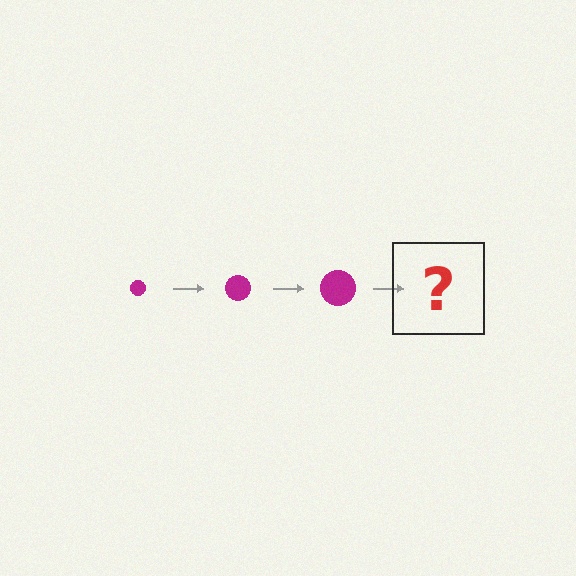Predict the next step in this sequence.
The next step is a magenta circle, larger than the previous one.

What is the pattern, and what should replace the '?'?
The pattern is that the circle gets progressively larger each step. The '?' should be a magenta circle, larger than the previous one.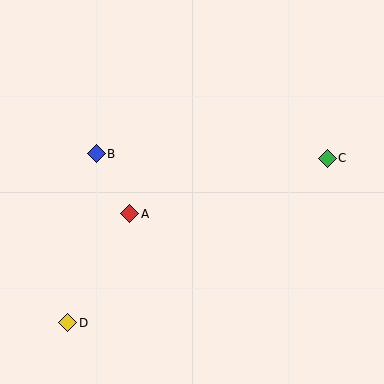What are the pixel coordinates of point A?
Point A is at (130, 214).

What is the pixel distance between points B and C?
The distance between B and C is 231 pixels.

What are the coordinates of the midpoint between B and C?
The midpoint between B and C is at (212, 156).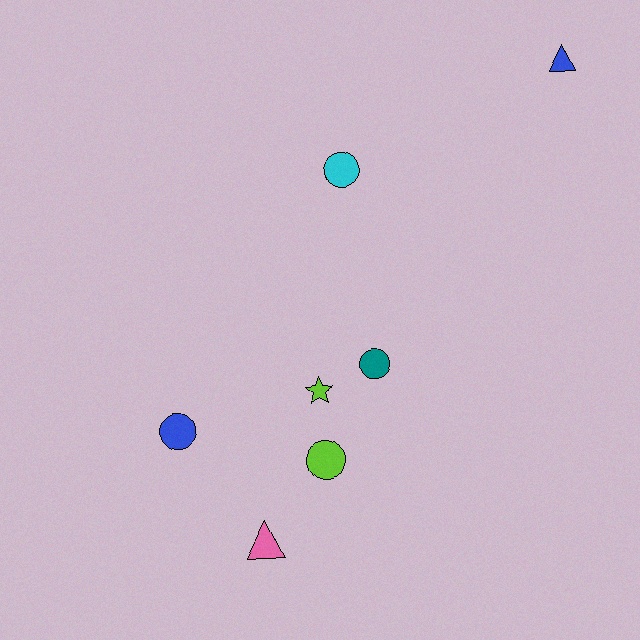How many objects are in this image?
There are 7 objects.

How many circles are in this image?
There are 4 circles.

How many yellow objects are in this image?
There are no yellow objects.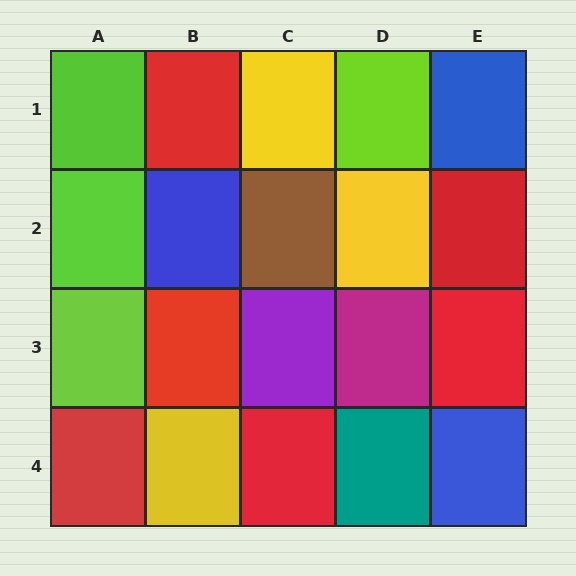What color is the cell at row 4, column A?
Red.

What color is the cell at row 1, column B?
Red.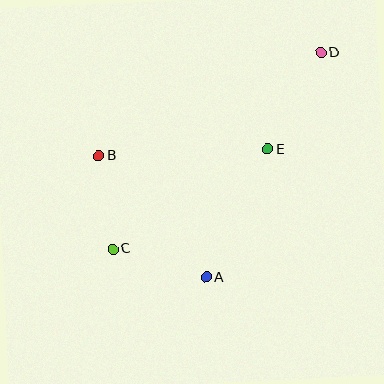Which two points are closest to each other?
Points B and C are closest to each other.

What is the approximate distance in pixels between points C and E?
The distance between C and E is approximately 185 pixels.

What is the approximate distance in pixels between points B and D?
The distance between B and D is approximately 244 pixels.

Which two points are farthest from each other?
Points C and D are farthest from each other.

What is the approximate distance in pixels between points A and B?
The distance between A and B is approximately 162 pixels.